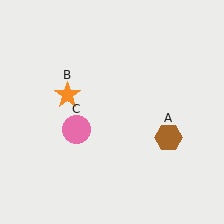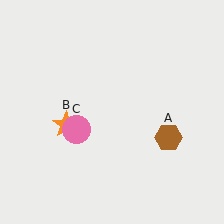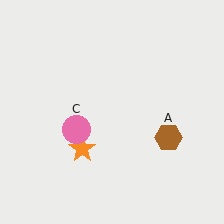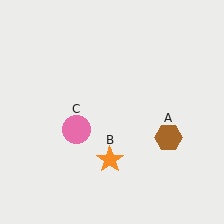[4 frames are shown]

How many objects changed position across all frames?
1 object changed position: orange star (object B).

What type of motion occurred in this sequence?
The orange star (object B) rotated counterclockwise around the center of the scene.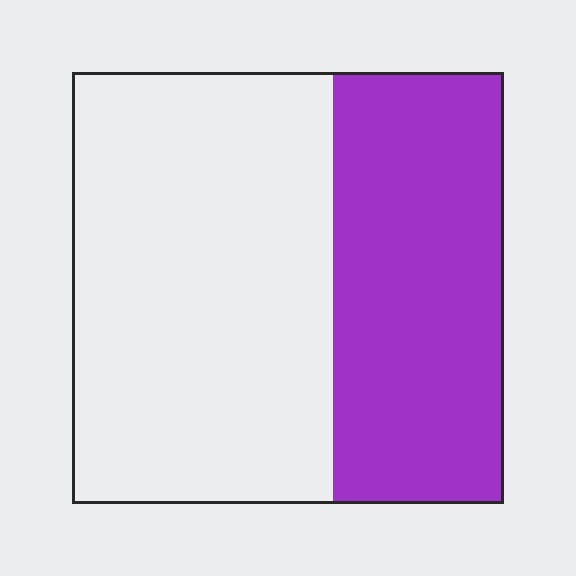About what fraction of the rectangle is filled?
About two fifths (2/5).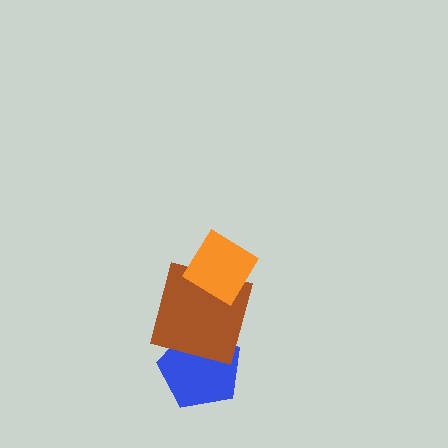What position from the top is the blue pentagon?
The blue pentagon is 3rd from the top.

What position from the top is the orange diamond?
The orange diamond is 1st from the top.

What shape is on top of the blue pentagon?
The brown square is on top of the blue pentagon.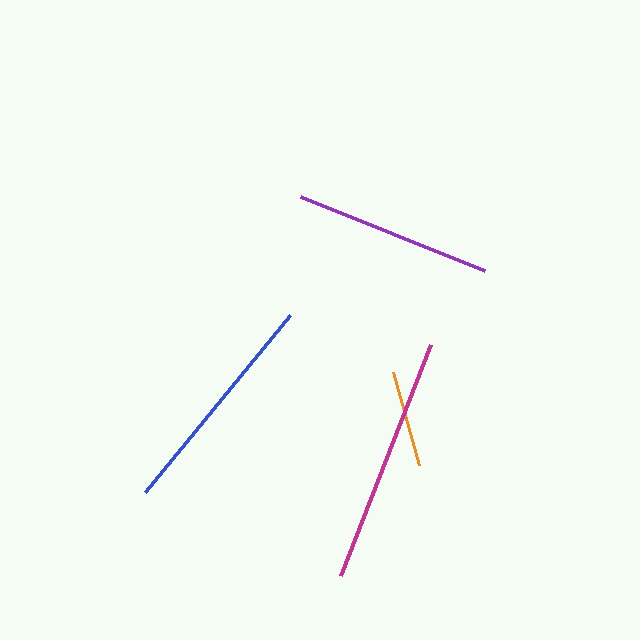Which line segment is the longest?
The magenta line is the longest at approximately 247 pixels.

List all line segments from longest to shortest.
From longest to shortest: magenta, blue, purple, orange.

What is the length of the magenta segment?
The magenta segment is approximately 247 pixels long.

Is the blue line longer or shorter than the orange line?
The blue line is longer than the orange line.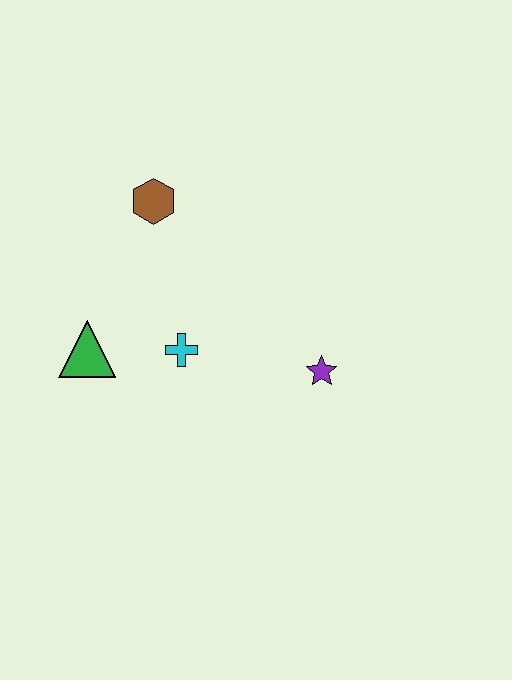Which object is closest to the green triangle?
The cyan cross is closest to the green triangle.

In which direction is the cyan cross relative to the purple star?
The cyan cross is to the left of the purple star.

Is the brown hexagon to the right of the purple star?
No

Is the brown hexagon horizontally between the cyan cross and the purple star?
No